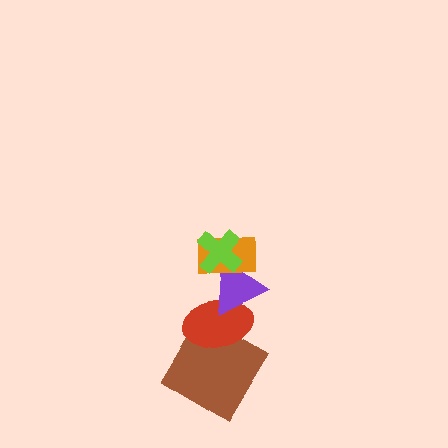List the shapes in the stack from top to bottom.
From top to bottom: the lime cross, the orange rectangle, the purple triangle, the red ellipse, the brown diamond.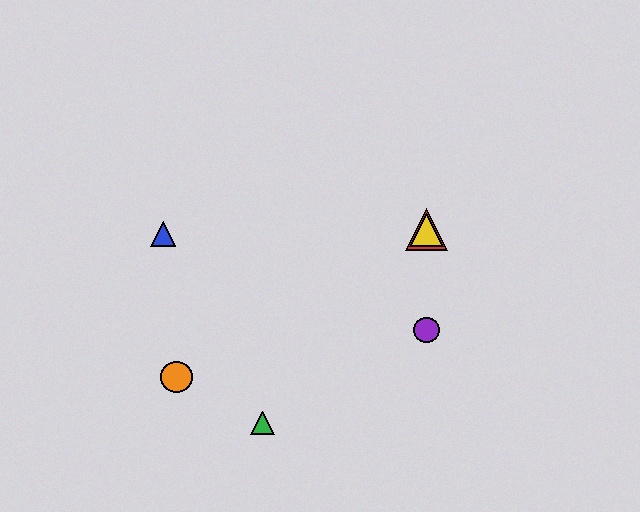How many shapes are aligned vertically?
3 shapes (the red triangle, the yellow triangle, the purple circle) are aligned vertically.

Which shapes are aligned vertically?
The red triangle, the yellow triangle, the purple circle are aligned vertically.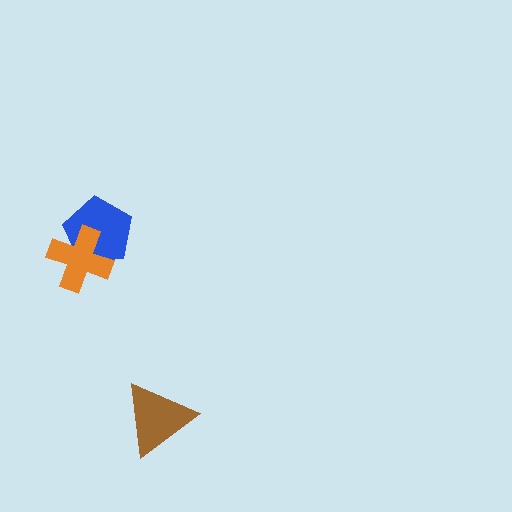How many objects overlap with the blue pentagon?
1 object overlaps with the blue pentagon.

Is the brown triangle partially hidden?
No, no other shape covers it.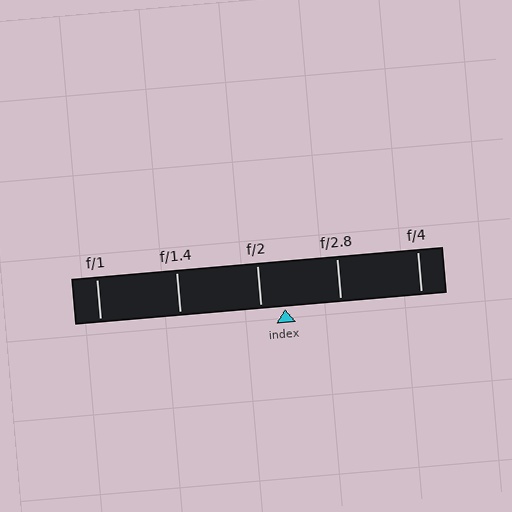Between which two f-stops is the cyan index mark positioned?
The index mark is between f/2 and f/2.8.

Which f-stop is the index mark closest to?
The index mark is closest to f/2.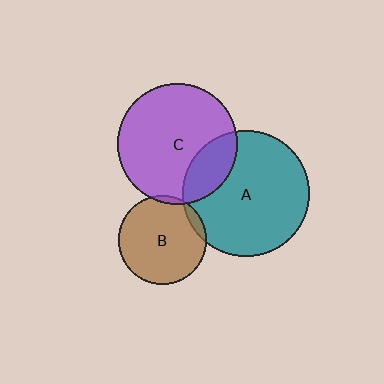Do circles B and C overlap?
Yes.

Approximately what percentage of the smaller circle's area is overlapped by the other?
Approximately 5%.